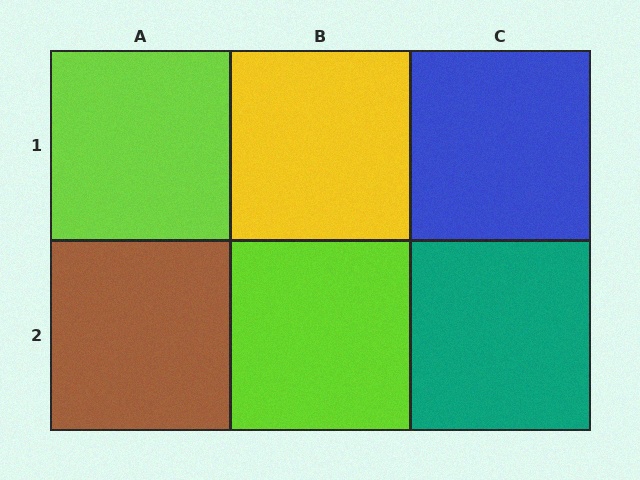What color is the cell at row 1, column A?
Lime.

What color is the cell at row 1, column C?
Blue.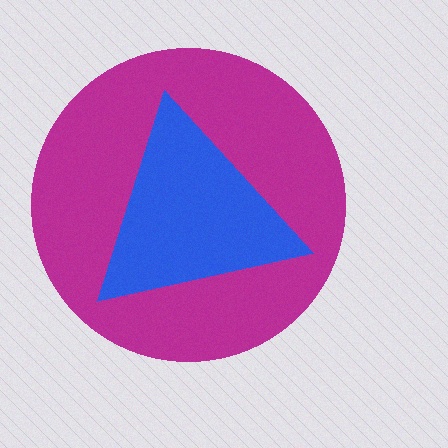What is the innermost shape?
The blue triangle.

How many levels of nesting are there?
2.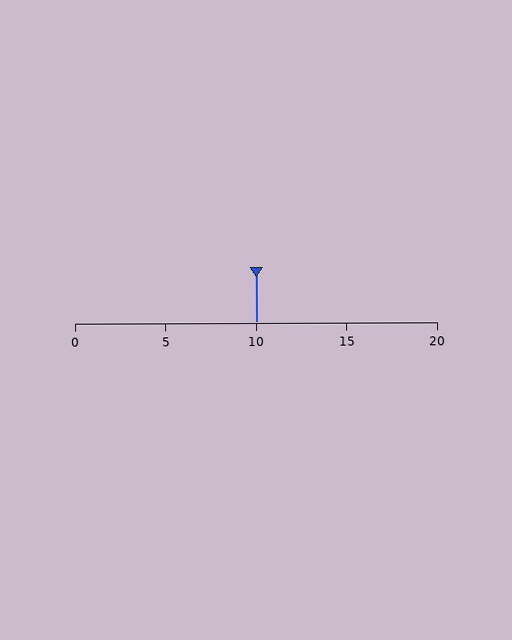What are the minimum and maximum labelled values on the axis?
The axis runs from 0 to 20.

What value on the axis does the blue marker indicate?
The marker indicates approximately 10.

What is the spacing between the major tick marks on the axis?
The major ticks are spaced 5 apart.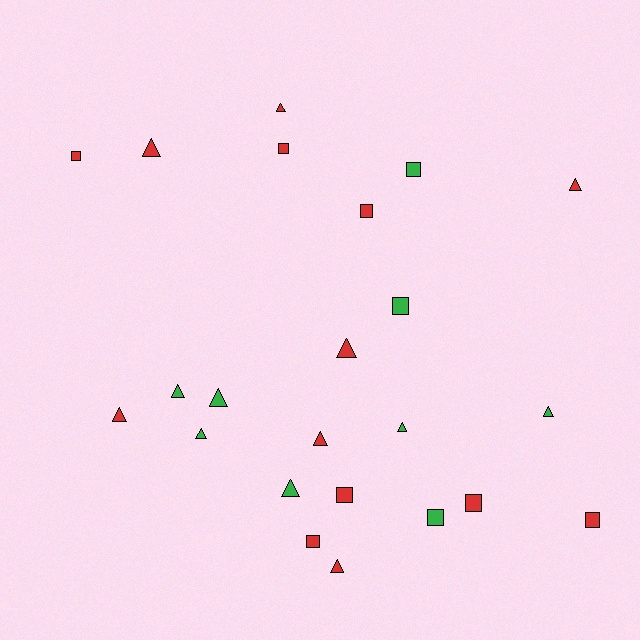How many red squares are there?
There are 7 red squares.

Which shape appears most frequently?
Triangle, with 13 objects.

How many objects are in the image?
There are 23 objects.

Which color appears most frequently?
Red, with 14 objects.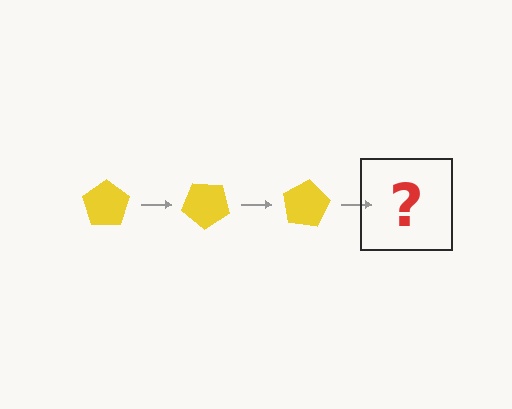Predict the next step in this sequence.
The next step is a yellow pentagon rotated 120 degrees.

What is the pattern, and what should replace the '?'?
The pattern is that the pentagon rotates 40 degrees each step. The '?' should be a yellow pentagon rotated 120 degrees.